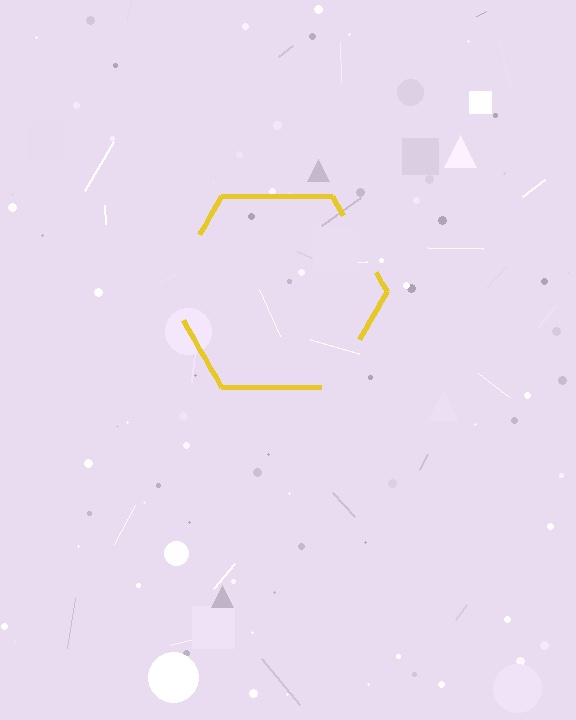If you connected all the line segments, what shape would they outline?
They would outline a hexagon.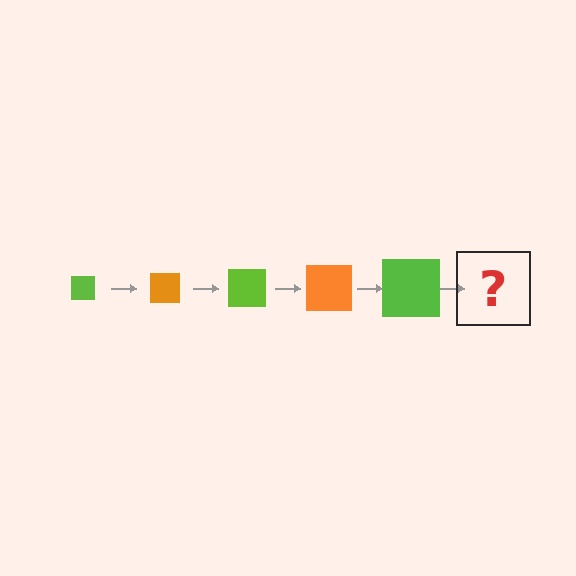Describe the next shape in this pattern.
It should be an orange square, larger than the previous one.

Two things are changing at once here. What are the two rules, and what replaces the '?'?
The two rules are that the square grows larger each step and the color cycles through lime and orange. The '?' should be an orange square, larger than the previous one.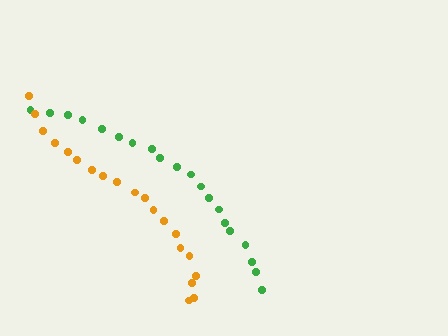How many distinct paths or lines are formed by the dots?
There are 2 distinct paths.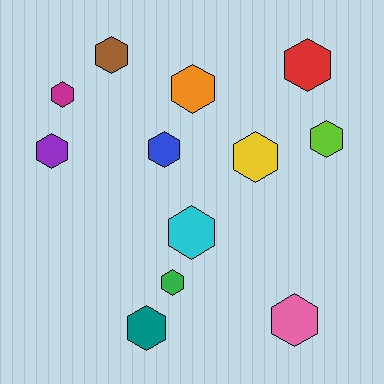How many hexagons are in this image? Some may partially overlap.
There are 12 hexagons.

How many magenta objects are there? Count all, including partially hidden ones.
There is 1 magenta object.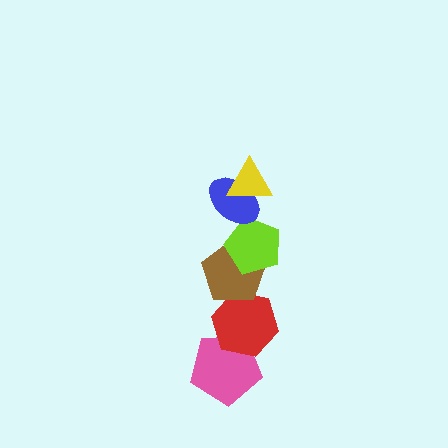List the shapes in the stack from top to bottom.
From top to bottom: the yellow triangle, the blue ellipse, the lime pentagon, the brown pentagon, the red hexagon, the pink pentagon.